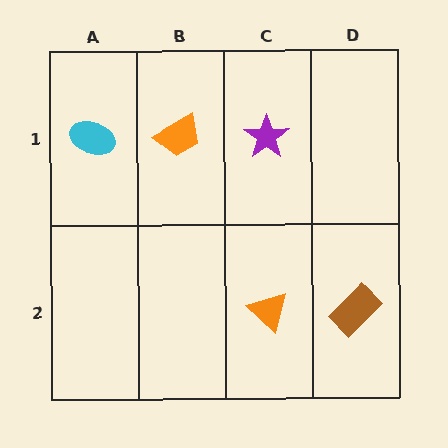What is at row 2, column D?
A brown rectangle.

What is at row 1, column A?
A cyan ellipse.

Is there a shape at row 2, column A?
No, that cell is empty.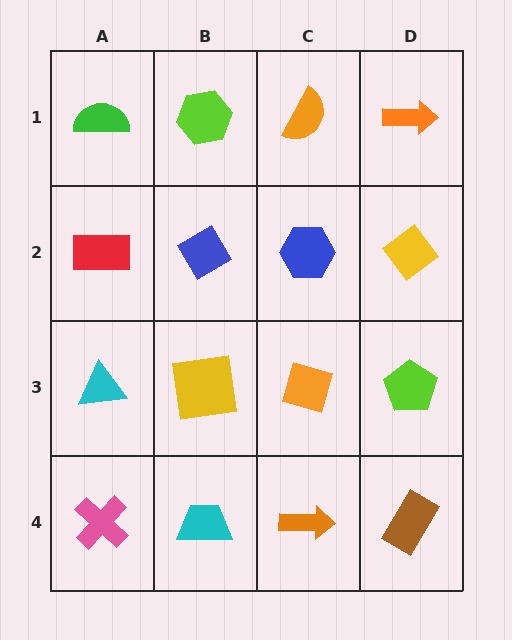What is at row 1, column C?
An orange semicircle.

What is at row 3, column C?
An orange diamond.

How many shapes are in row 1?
4 shapes.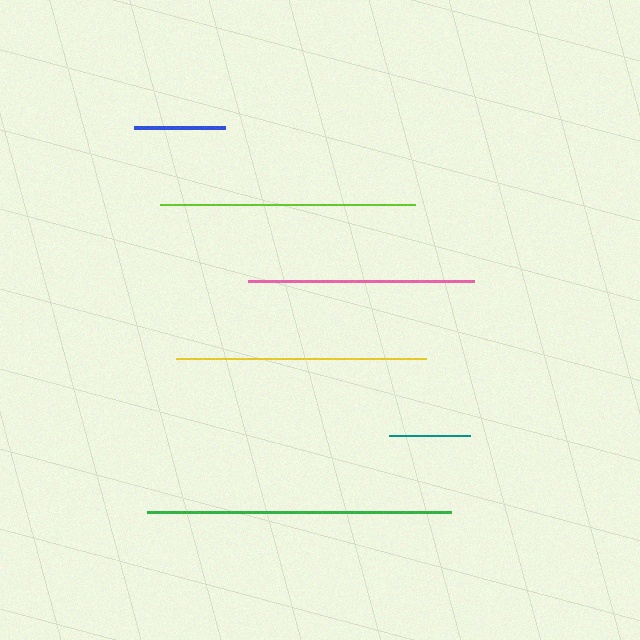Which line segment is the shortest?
The teal line is the shortest at approximately 81 pixels.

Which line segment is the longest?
The green line is the longest at approximately 303 pixels.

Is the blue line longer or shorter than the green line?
The green line is longer than the blue line.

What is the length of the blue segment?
The blue segment is approximately 91 pixels long.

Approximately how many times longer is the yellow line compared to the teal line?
The yellow line is approximately 3.1 times the length of the teal line.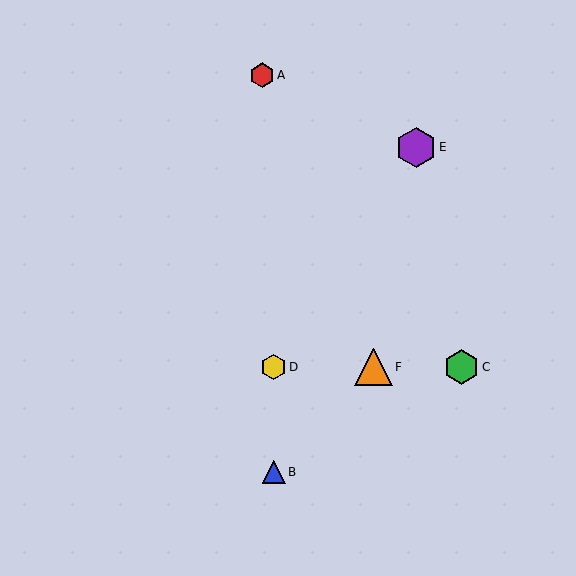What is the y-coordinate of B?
Object B is at y≈472.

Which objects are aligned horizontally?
Objects C, D, F are aligned horizontally.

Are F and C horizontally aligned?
Yes, both are at y≈367.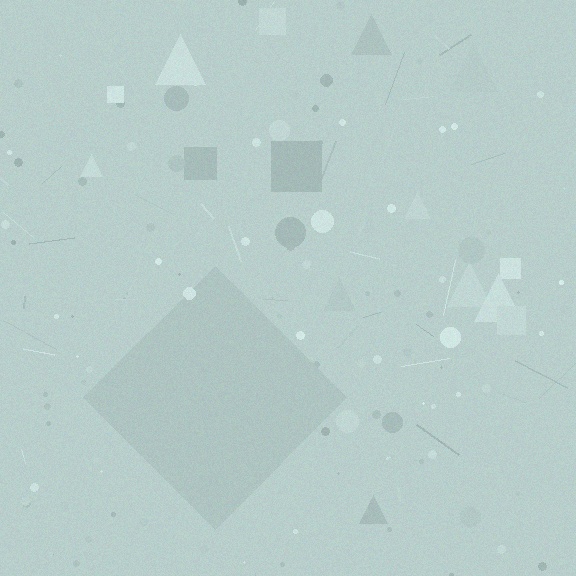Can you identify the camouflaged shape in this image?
The camouflaged shape is a diamond.